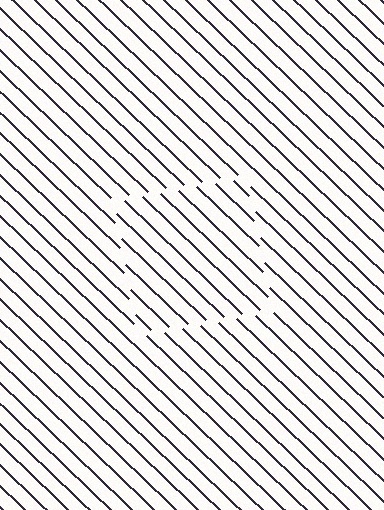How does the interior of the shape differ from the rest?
The interior of the shape contains the same grating, shifted by half a period — the contour is defined by the phase discontinuity where line-ends from the inner and outer gratings abut.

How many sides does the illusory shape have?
4 sides — the line-ends trace a square.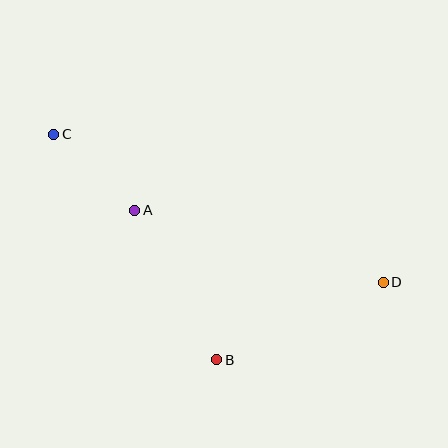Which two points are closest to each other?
Points A and C are closest to each other.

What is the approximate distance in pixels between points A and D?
The distance between A and D is approximately 258 pixels.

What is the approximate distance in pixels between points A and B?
The distance between A and B is approximately 170 pixels.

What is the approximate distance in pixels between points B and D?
The distance between B and D is approximately 183 pixels.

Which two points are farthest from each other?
Points C and D are farthest from each other.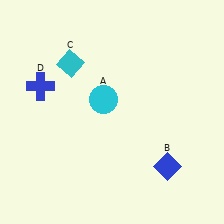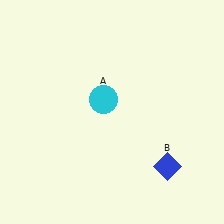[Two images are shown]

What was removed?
The cyan diamond (C), the blue cross (D) were removed in Image 2.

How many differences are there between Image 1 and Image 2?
There are 2 differences between the two images.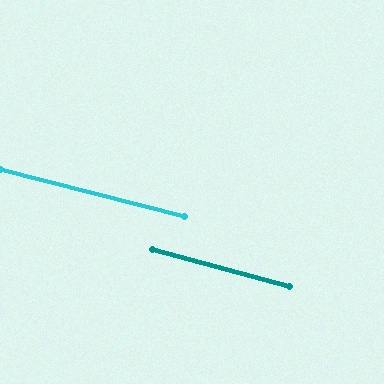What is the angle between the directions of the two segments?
Approximately 1 degree.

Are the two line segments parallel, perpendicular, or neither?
Parallel — their directions differ by only 0.8°.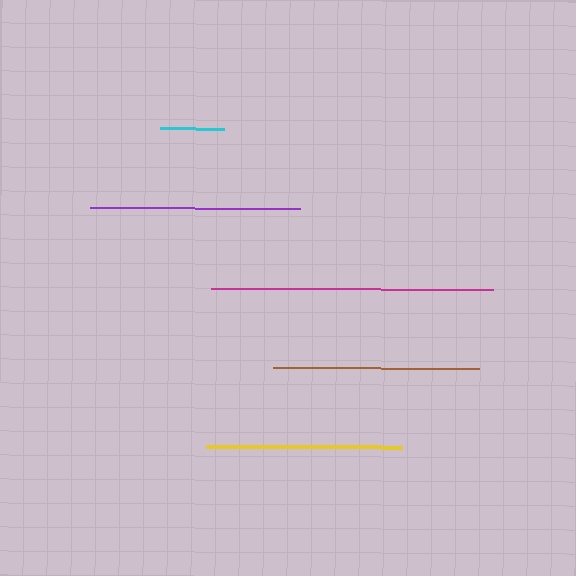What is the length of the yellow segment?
The yellow segment is approximately 195 pixels long.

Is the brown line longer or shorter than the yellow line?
The brown line is longer than the yellow line.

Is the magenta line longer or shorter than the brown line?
The magenta line is longer than the brown line.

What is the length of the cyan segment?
The cyan segment is approximately 64 pixels long.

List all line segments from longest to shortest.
From longest to shortest: magenta, purple, brown, yellow, cyan.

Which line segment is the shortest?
The cyan line is the shortest at approximately 64 pixels.